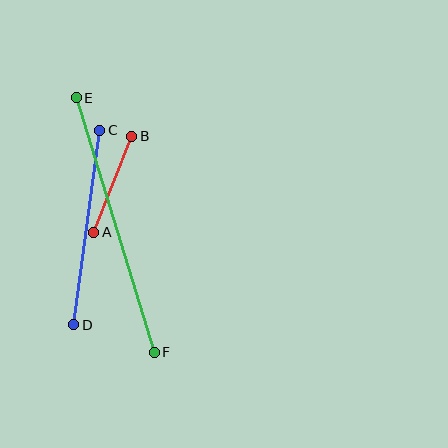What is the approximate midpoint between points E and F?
The midpoint is at approximately (115, 225) pixels.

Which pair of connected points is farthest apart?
Points E and F are farthest apart.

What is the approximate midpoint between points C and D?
The midpoint is at approximately (87, 228) pixels.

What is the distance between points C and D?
The distance is approximately 197 pixels.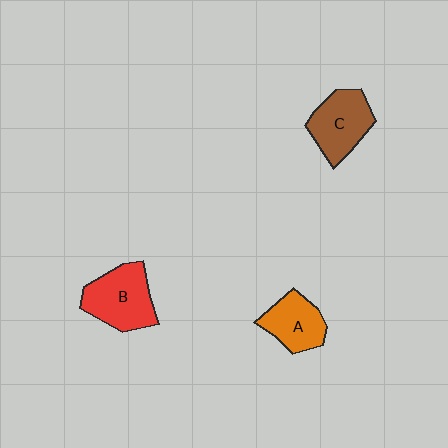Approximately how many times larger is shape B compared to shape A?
Approximately 1.4 times.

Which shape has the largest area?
Shape B (red).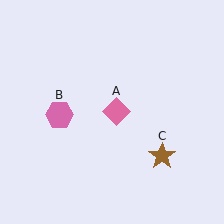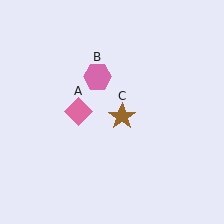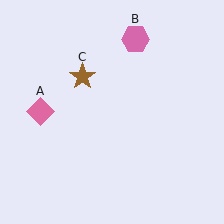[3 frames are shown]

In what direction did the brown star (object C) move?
The brown star (object C) moved up and to the left.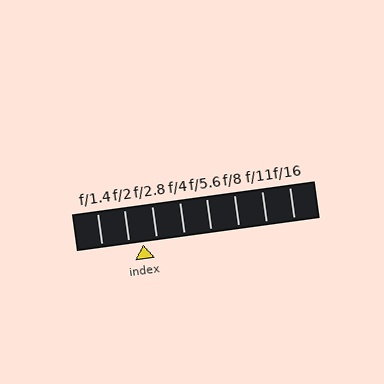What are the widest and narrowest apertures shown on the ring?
The widest aperture shown is f/1.4 and the narrowest is f/16.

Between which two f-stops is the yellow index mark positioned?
The index mark is between f/2 and f/2.8.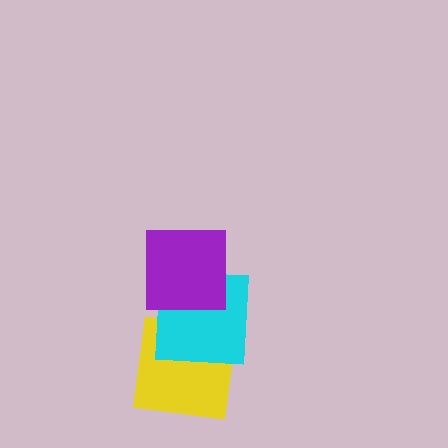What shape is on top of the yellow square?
The cyan square is on top of the yellow square.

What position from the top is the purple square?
The purple square is 1st from the top.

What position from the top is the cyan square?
The cyan square is 2nd from the top.